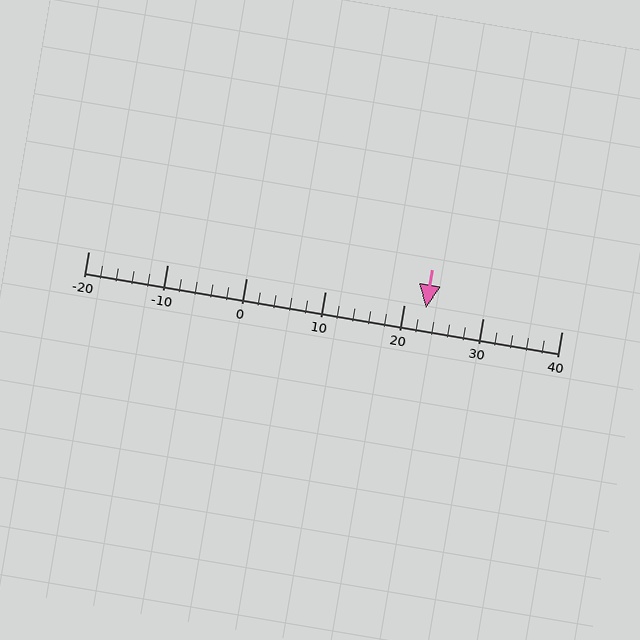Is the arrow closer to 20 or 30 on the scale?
The arrow is closer to 20.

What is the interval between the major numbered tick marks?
The major tick marks are spaced 10 units apart.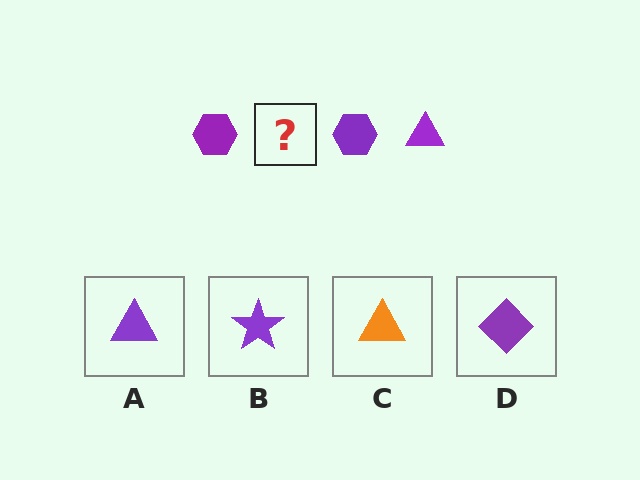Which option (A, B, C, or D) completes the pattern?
A.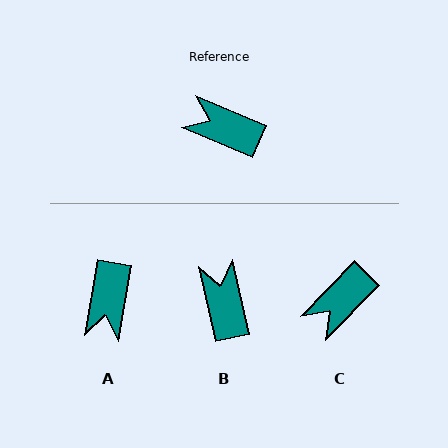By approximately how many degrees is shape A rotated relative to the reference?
Approximately 103 degrees counter-clockwise.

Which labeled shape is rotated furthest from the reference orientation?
A, about 103 degrees away.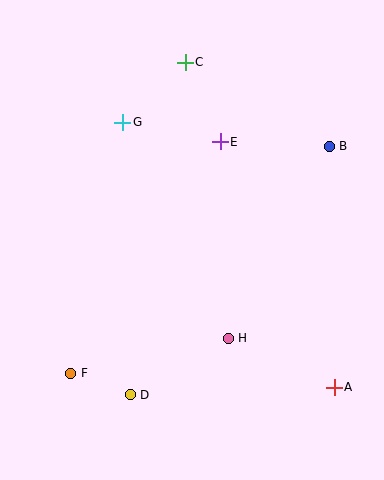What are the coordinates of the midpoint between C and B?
The midpoint between C and B is at (257, 104).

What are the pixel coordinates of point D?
Point D is at (130, 395).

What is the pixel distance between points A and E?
The distance between A and E is 271 pixels.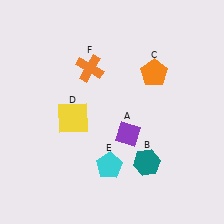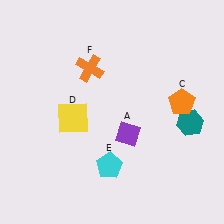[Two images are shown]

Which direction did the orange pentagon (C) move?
The orange pentagon (C) moved down.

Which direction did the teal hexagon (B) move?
The teal hexagon (B) moved right.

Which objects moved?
The objects that moved are: the teal hexagon (B), the orange pentagon (C).